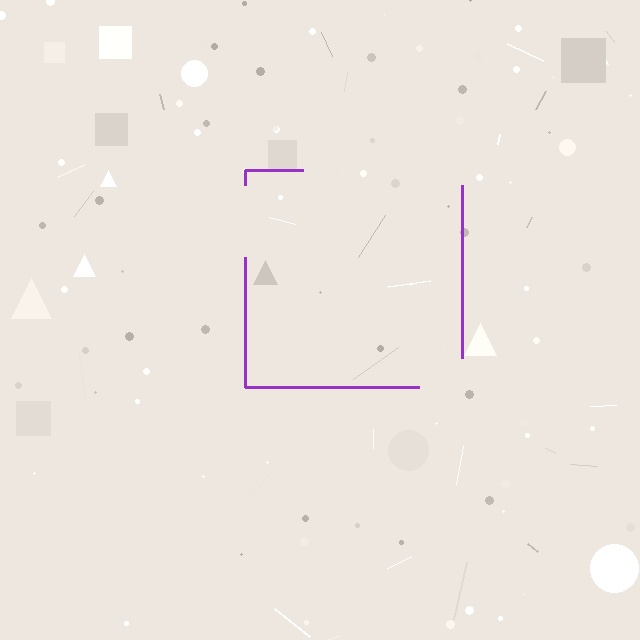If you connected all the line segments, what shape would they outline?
They would outline a square.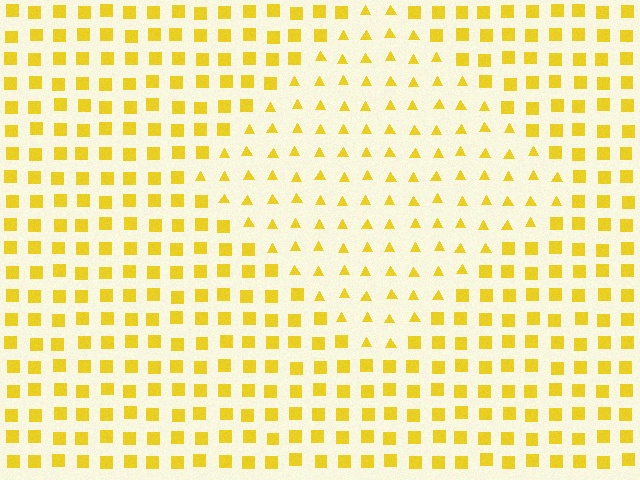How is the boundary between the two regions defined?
The boundary is defined by a change in element shape: triangles inside vs. squares outside. All elements share the same color and spacing.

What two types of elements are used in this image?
The image uses triangles inside the diamond region and squares outside it.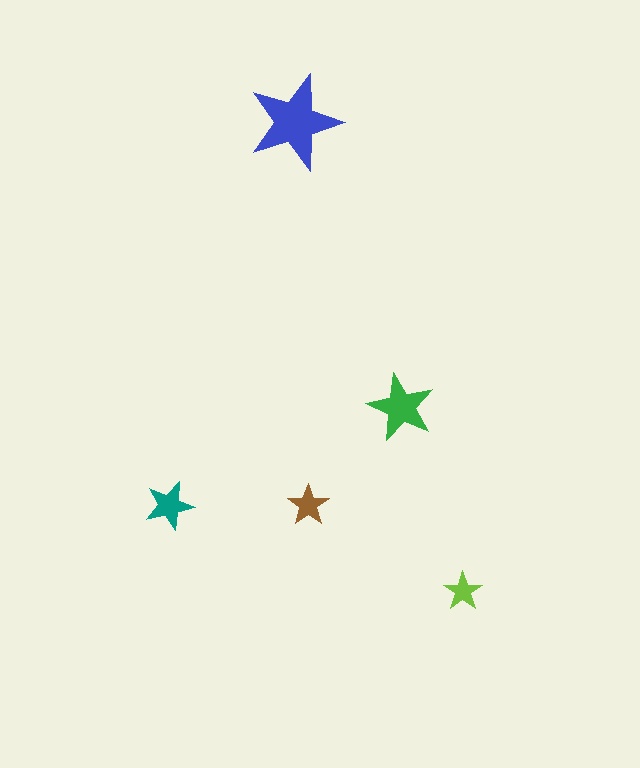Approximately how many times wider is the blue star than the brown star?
About 2.5 times wider.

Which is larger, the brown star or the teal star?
The teal one.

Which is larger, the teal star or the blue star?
The blue one.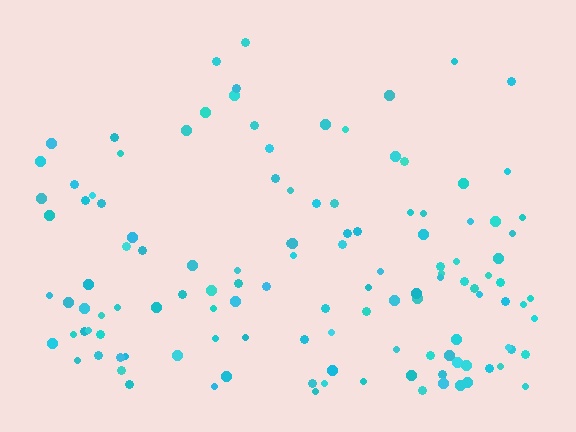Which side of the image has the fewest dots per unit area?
The top.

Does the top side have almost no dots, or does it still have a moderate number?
Still a moderate number, just noticeably fewer than the bottom.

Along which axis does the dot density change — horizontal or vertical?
Vertical.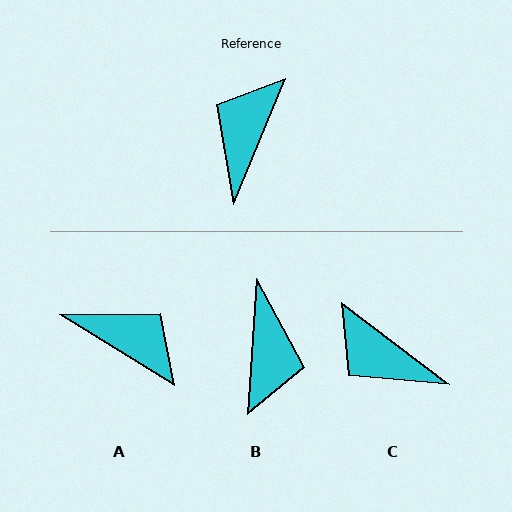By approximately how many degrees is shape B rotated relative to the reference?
Approximately 161 degrees clockwise.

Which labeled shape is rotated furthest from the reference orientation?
B, about 161 degrees away.